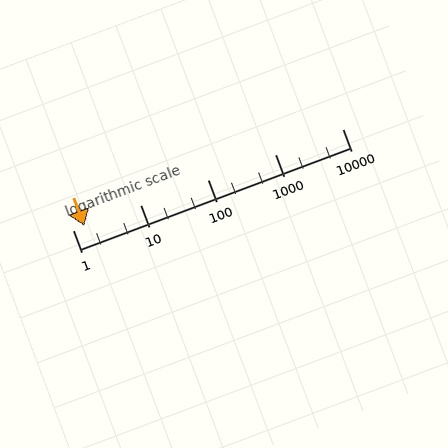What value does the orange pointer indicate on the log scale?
The pointer indicates approximately 1.5.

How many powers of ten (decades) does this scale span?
The scale spans 4 decades, from 1 to 10000.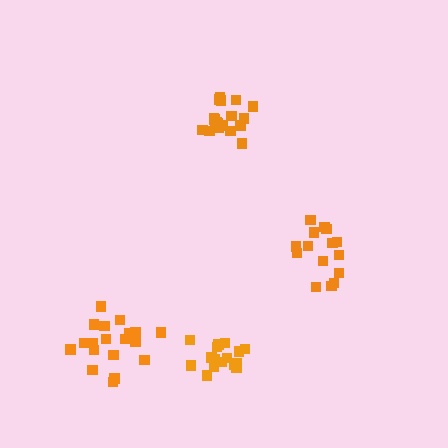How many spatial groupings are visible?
There are 4 spatial groupings.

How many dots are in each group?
Group 1: 19 dots, Group 2: 19 dots, Group 3: 15 dots, Group 4: 16 dots (69 total).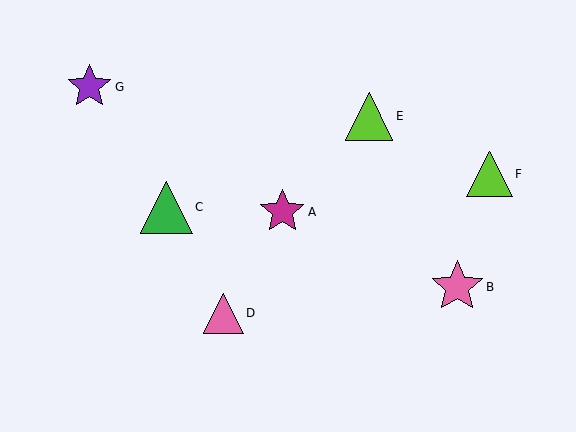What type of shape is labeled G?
Shape G is a purple star.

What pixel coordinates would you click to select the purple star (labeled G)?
Click at (89, 87) to select the purple star G.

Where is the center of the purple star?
The center of the purple star is at (89, 87).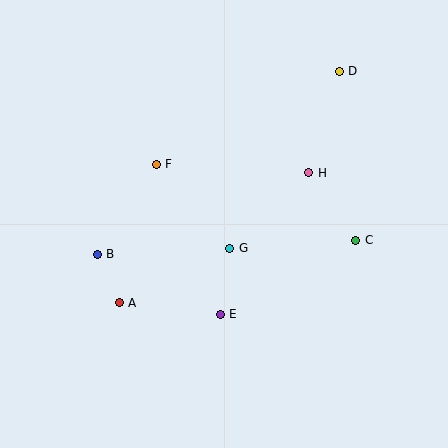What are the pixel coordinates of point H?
Point H is at (309, 173).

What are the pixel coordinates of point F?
Point F is at (156, 164).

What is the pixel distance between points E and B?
The distance between E and B is 137 pixels.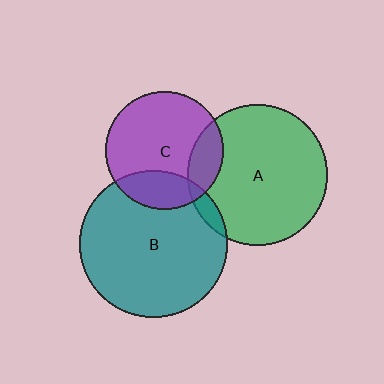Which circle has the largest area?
Circle B (teal).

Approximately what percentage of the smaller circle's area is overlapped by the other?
Approximately 25%.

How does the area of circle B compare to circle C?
Approximately 1.6 times.